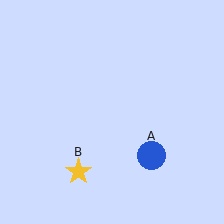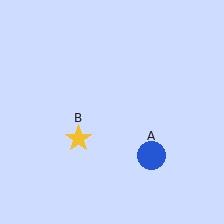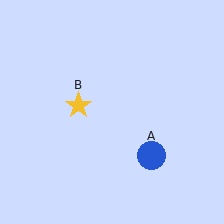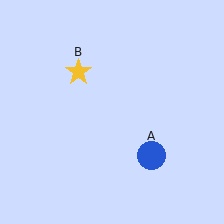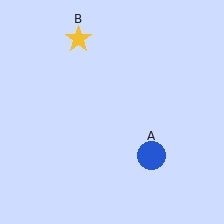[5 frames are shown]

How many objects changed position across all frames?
1 object changed position: yellow star (object B).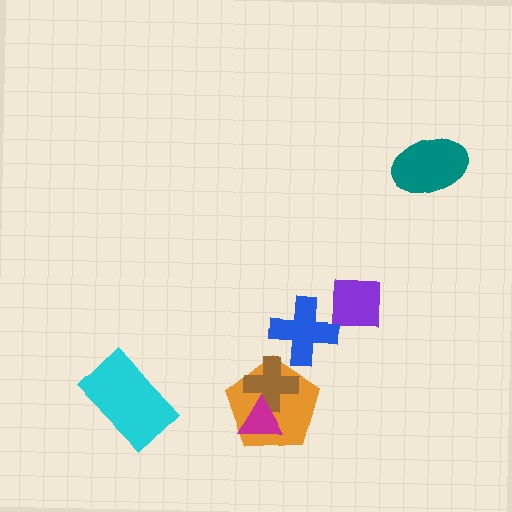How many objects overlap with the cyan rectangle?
0 objects overlap with the cyan rectangle.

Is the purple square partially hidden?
Yes, it is partially covered by another shape.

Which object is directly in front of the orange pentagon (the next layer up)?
The brown cross is directly in front of the orange pentagon.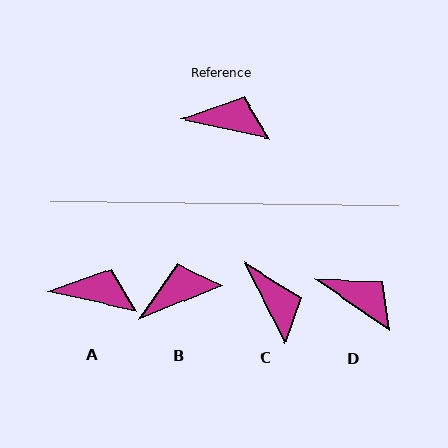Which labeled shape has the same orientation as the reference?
A.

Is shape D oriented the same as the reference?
No, it is off by about 22 degrees.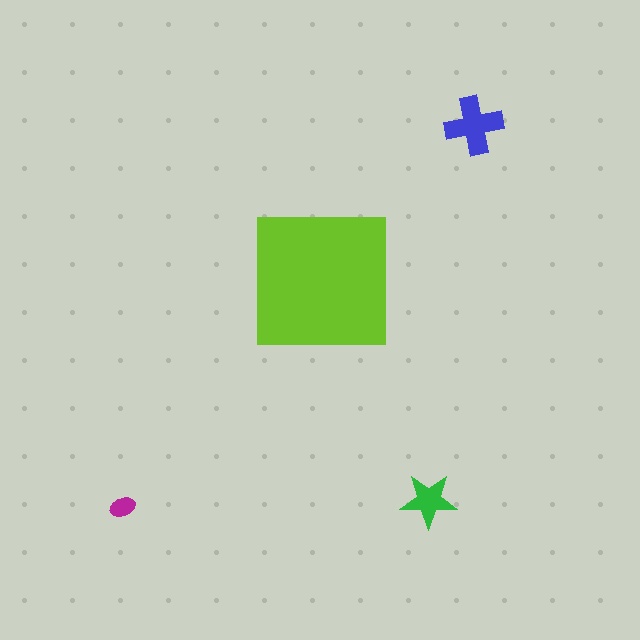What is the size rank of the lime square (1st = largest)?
1st.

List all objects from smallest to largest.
The magenta ellipse, the green star, the blue cross, the lime square.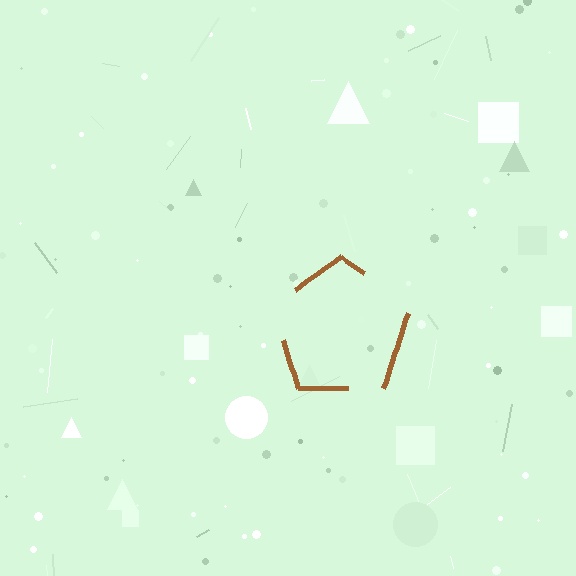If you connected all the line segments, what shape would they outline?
They would outline a pentagon.